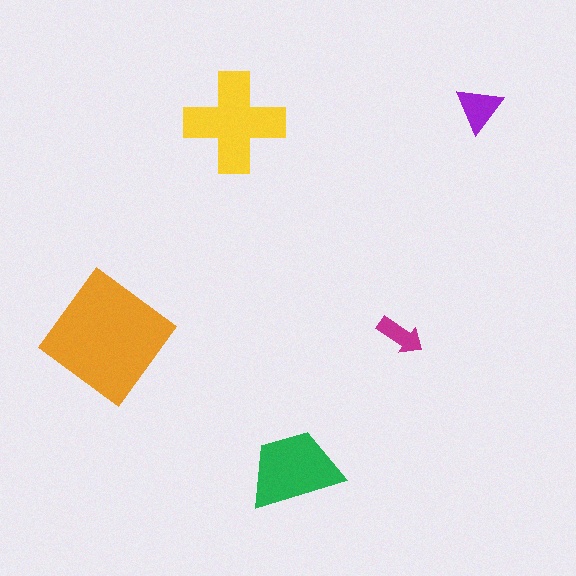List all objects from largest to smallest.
The orange diamond, the yellow cross, the green trapezoid, the purple triangle, the magenta arrow.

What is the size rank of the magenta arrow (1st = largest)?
5th.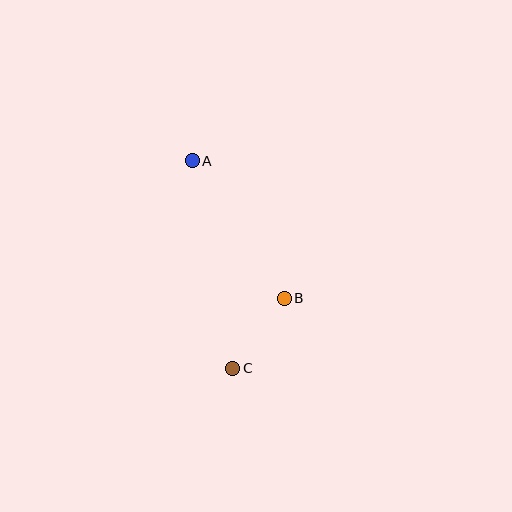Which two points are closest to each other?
Points B and C are closest to each other.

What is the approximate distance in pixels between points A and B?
The distance between A and B is approximately 165 pixels.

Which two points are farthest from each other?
Points A and C are farthest from each other.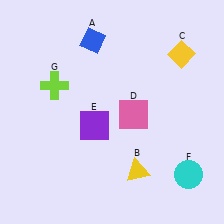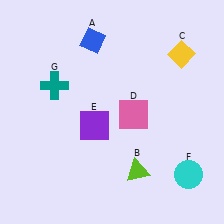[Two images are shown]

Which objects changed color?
B changed from yellow to lime. G changed from lime to teal.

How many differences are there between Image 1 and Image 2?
There are 2 differences between the two images.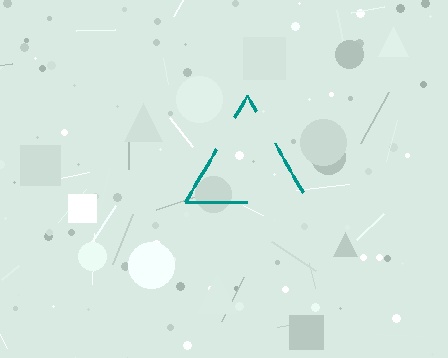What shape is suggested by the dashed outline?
The dashed outline suggests a triangle.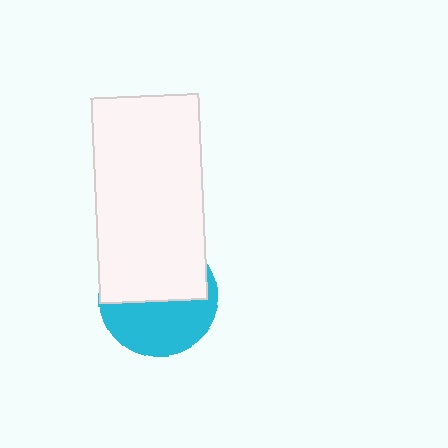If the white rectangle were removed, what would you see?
You would see the complete cyan circle.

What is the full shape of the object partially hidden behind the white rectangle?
The partially hidden object is a cyan circle.